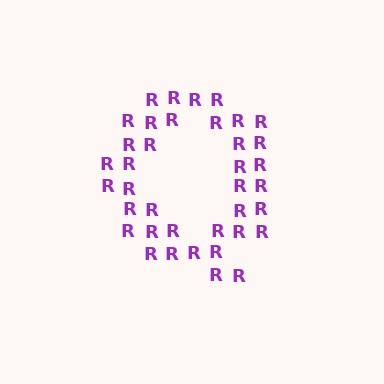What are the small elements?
The small elements are letter R's.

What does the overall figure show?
The overall figure shows the letter Q.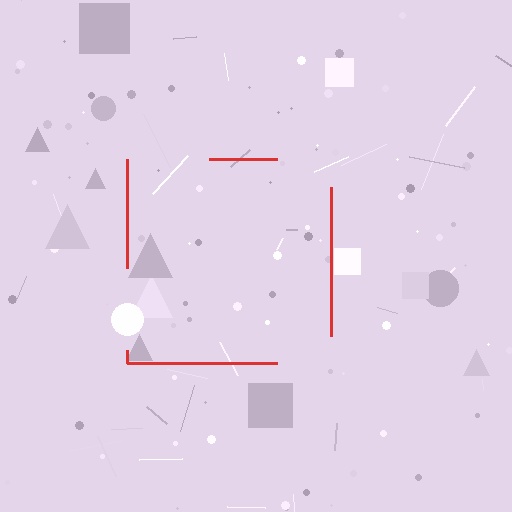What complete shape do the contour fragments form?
The contour fragments form a square.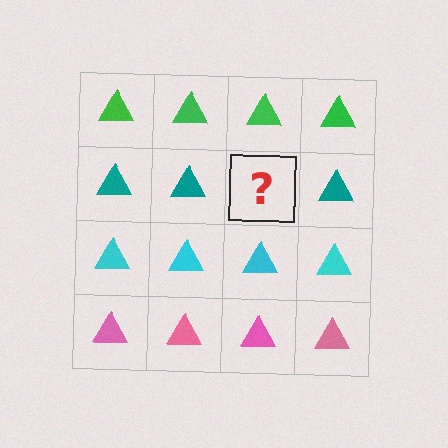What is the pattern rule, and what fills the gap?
The rule is that each row has a consistent color. The gap should be filled with a teal triangle.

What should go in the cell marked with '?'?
The missing cell should contain a teal triangle.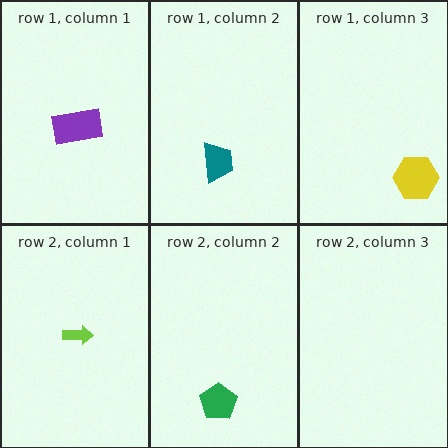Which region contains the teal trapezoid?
The row 1, column 2 region.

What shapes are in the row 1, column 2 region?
The teal trapezoid.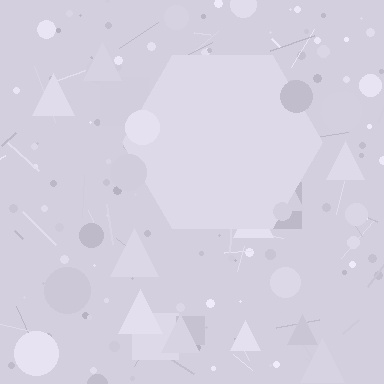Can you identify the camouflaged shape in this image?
The camouflaged shape is a hexagon.